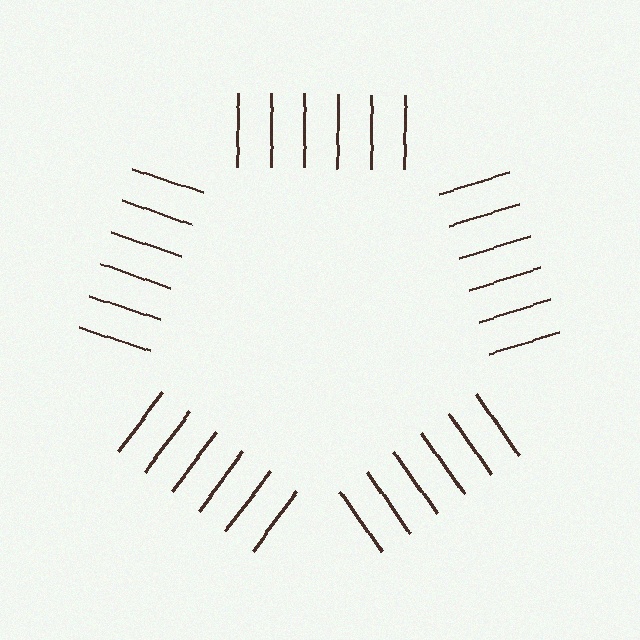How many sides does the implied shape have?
5 sides — the line-ends trace a pentagon.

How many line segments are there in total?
30 — 6 along each of the 5 edges.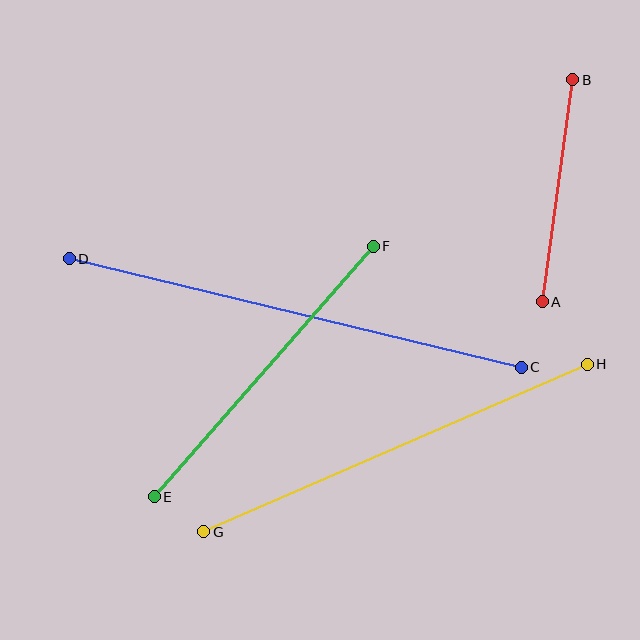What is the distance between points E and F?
The distance is approximately 333 pixels.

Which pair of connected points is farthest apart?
Points C and D are farthest apart.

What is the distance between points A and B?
The distance is approximately 224 pixels.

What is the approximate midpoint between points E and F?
The midpoint is at approximately (264, 372) pixels.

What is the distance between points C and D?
The distance is approximately 465 pixels.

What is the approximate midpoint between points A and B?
The midpoint is at approximately (558, 191) pixels.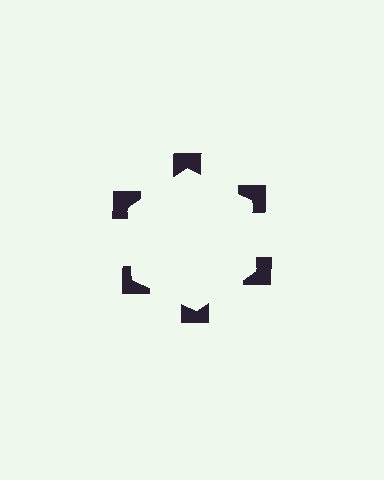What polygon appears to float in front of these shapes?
An illusory hexagon — its edges are inferred from the aligned wedge cuts in the notched squares, not physically drawn.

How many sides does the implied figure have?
6 sides.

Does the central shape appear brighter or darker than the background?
It typically appears slightly brighter than the background, even though no actual brightness change is drawn.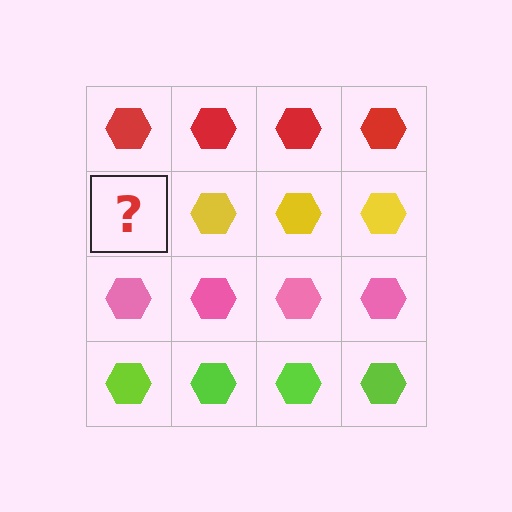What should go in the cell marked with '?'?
The missing cell should contain a yellow hexagon.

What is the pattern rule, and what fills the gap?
The rule is that each row has a consistent color. The gap should be filled with a yellow hexagon.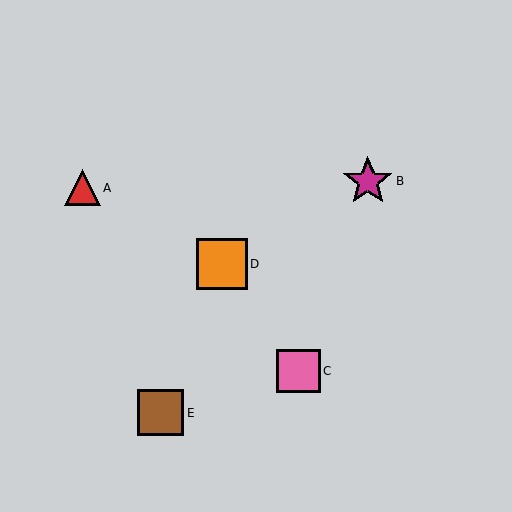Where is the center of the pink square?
The center of the pink square is at (299, 371).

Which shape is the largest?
The orange square (labeled D) is the largest.